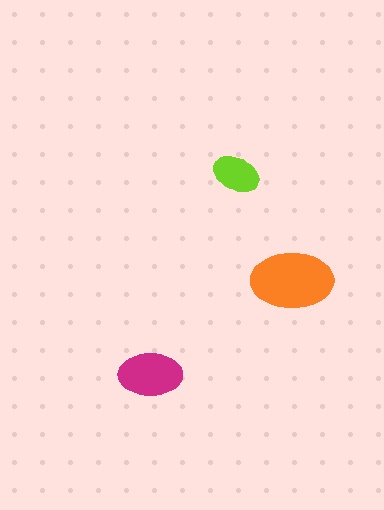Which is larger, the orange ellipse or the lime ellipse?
The orange one.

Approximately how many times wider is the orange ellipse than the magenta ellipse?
About 1.5 times wider.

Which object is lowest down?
The magenta ellipse is bottommost.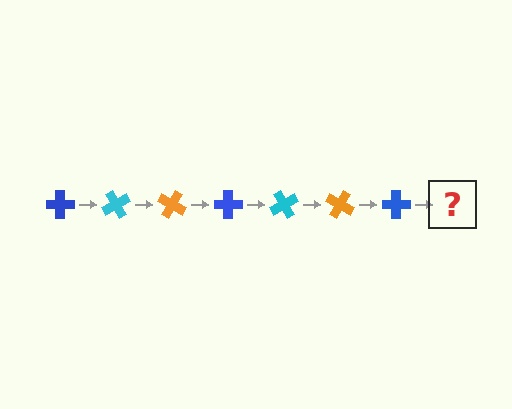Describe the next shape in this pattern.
It should be a cyan cross, rotated 420 degrees from the start.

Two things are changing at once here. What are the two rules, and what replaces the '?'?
The two rules are that it rotates 60 degrees each step and the color cycles through blue, cyan, and orange. The '?' should be a cyan cross, rotated 420 degrees from the start.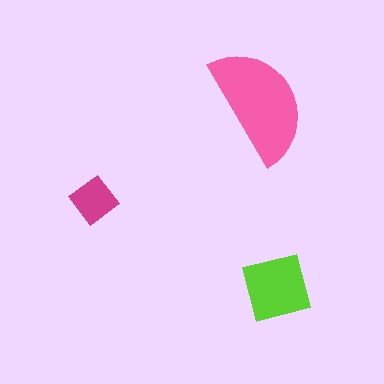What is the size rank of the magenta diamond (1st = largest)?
3rd.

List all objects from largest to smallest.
The pink semicircle, the lime square, the magenta diamond.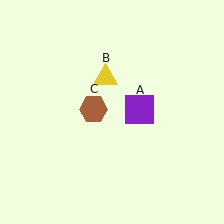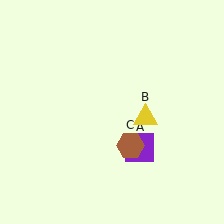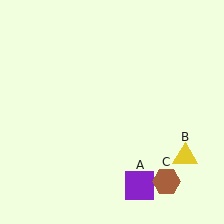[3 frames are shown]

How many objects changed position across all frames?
3 objects changed position: purple square (object A), yellow triangle (object B), brown hexagon (object C).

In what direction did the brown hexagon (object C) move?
The brown hexagon (object C) moved down and to the right.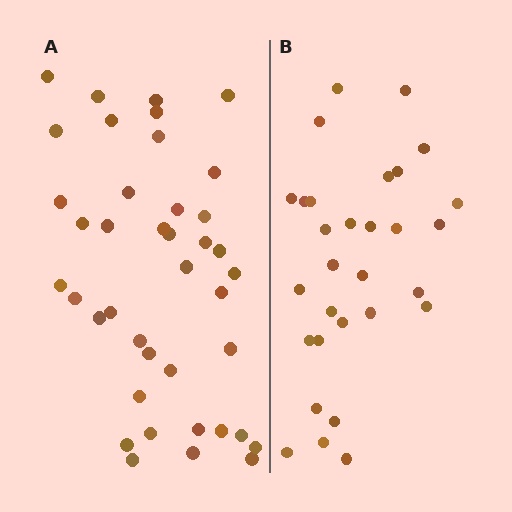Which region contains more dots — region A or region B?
Region A (the left region) has more dots.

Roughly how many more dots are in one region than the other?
Region A has roughly 10 or so more dots than region B.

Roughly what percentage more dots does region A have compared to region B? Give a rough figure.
About 35% more.